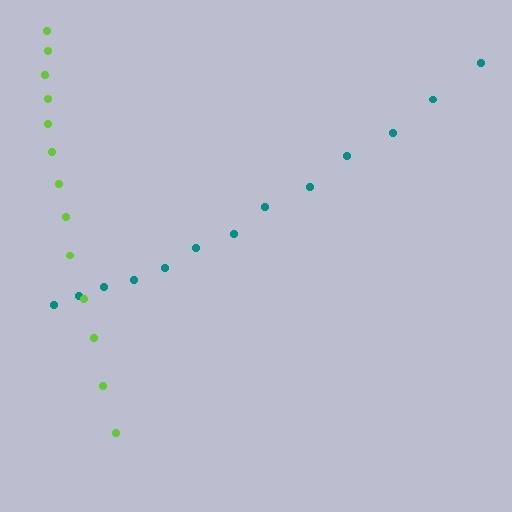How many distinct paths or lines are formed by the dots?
There are 2 distinct paths.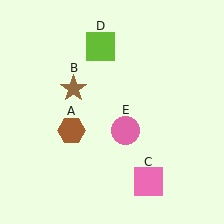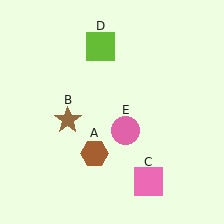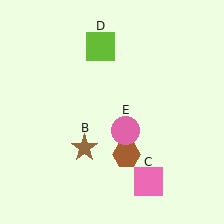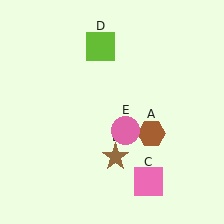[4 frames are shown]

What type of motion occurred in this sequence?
The brown hexagon (object A), brown star (object B) rotated counterclockwise around the center of the scene.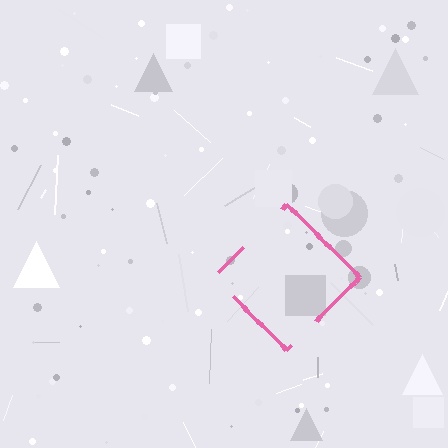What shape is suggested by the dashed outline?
The dashed outline suggests a diamond.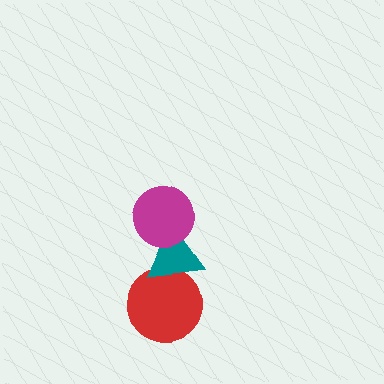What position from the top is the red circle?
The red circle is 3rd from the top.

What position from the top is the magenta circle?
The magenta circle is 1st from the top.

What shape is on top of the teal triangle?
The magenta circle is on top of the teal triangle.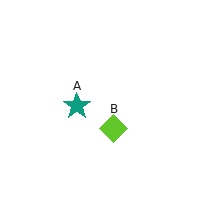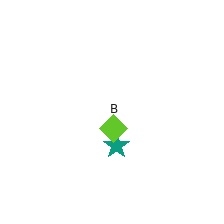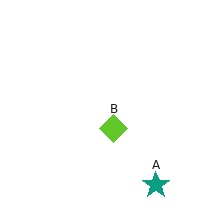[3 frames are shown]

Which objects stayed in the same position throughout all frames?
Lime diamond (object B) remained stationary.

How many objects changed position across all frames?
1 object changed position: teal star (object A).